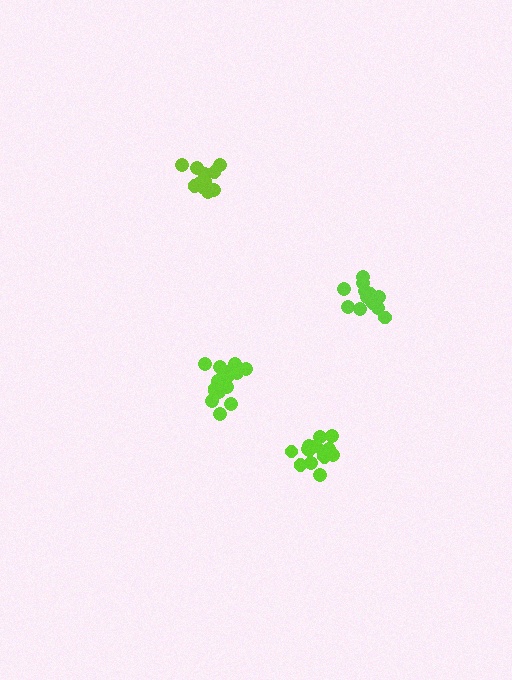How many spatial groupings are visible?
There are 4 spatial groupings.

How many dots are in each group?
Group 1: 11 dots, Group 2: 12 dots, Group 3: 16 dots, Group 4: 14 dots (53 total).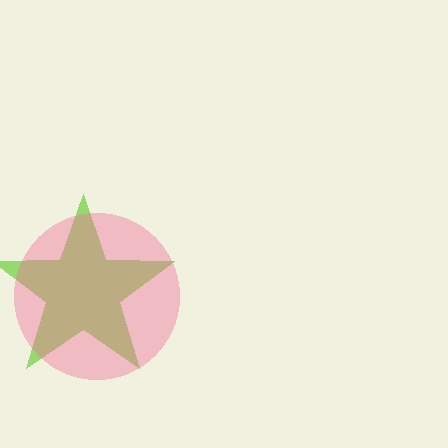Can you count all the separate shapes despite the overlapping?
Yes, there are 2 separate shapes.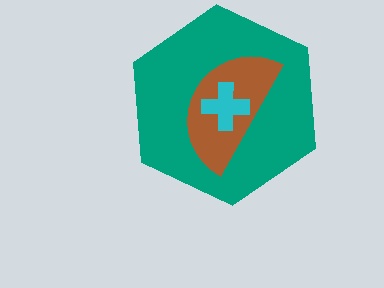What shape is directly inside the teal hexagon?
The brown semicircle.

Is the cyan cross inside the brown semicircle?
Yes.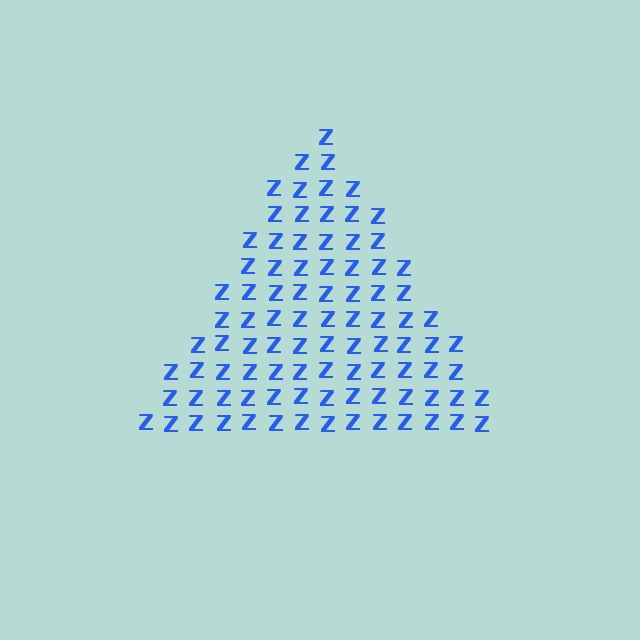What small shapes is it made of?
It is made of small letter Z's.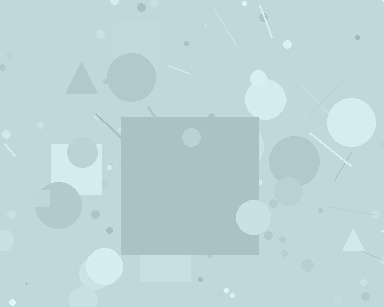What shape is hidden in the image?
A square is hidden in the image.